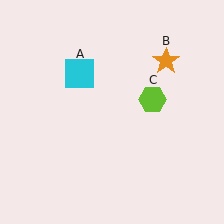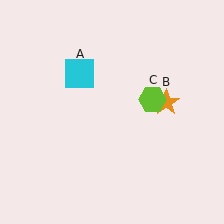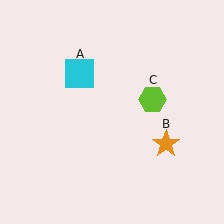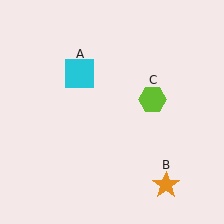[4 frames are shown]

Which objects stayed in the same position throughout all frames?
Cyan square (object A) and lime hexagon (object C) remained stationary.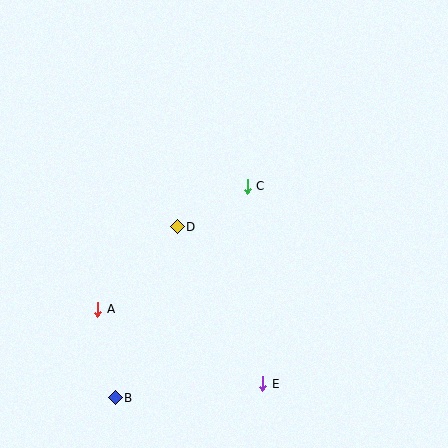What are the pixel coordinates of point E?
Point E is at (263, 384).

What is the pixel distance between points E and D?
The distance between E and D is 179 pixels.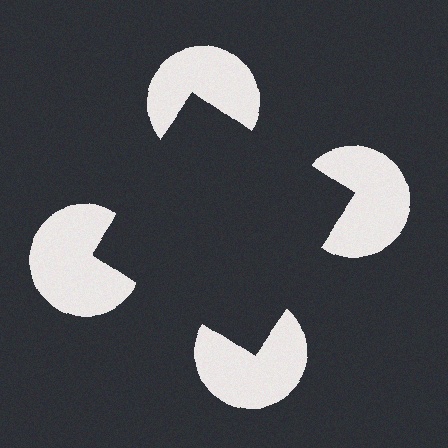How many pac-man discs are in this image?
There are 4 — one at each vertex of the illusory square.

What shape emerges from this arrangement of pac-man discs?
An illusory square — its edges are inferred from the aligned wedge cuts in the pac-man discs, not physically drawn.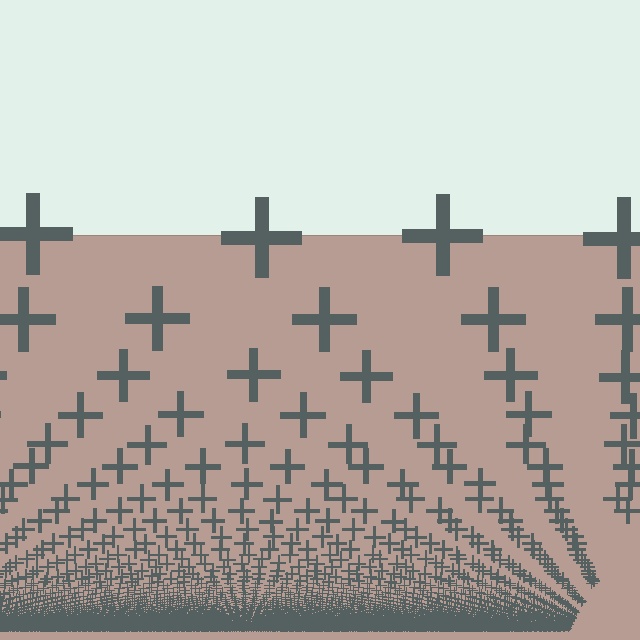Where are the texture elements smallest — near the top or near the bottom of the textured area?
Near the bottom.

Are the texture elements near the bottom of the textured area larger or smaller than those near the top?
Smaller. The gradient is inverted — elements near the bottom are smaller and denser.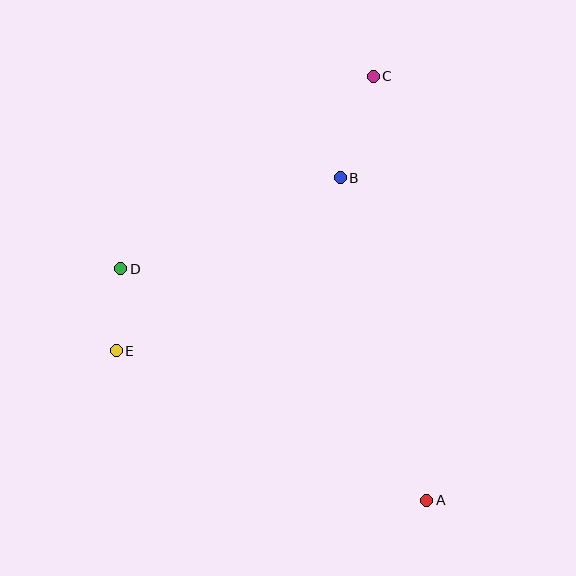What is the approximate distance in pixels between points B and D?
The distance between B and D is approximately 237 pixels.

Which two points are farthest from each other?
Points A and C are farthest from each other.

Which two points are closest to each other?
Points D and E are closest to each other.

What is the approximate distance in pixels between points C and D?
The distance between C and D is approximately 317 pixels.